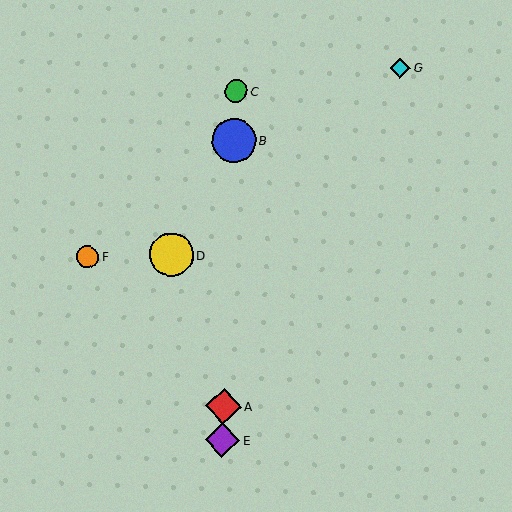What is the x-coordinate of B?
Object B is at x≈234.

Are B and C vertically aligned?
Yes, both are at x≈234.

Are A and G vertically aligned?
No, A is at x≈224 and G is at x≈400.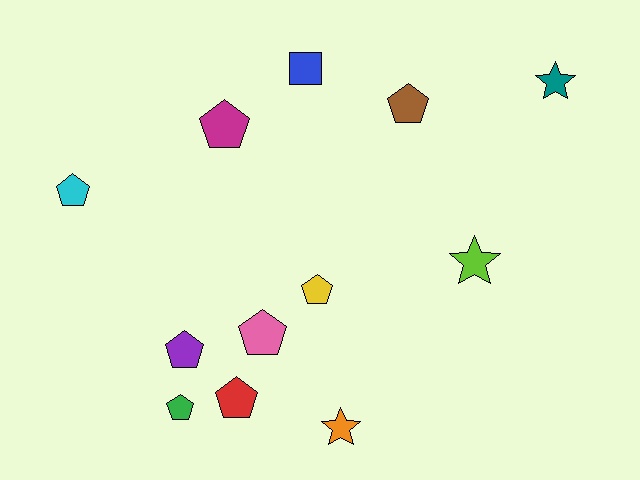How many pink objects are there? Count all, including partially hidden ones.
There is 1 pink object.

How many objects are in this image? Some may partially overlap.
There are 12 objects.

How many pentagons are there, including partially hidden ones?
There are 8 pentagons.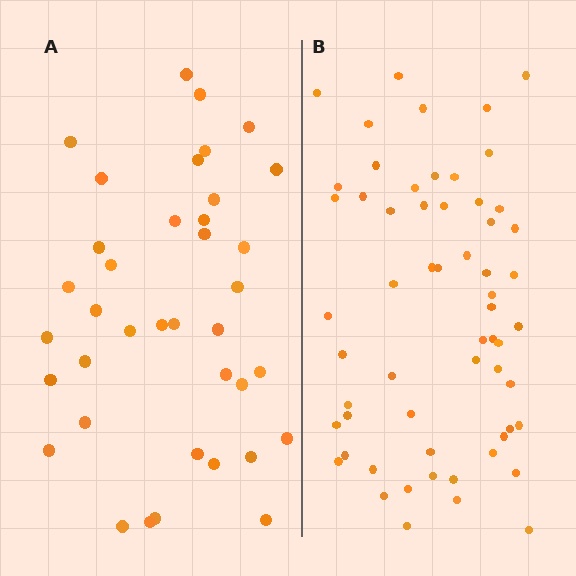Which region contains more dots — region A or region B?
Region B (the right region) has more dots.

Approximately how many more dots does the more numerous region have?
Region B has approximately 20 more dots than region A.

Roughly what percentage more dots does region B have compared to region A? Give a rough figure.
About 55% more.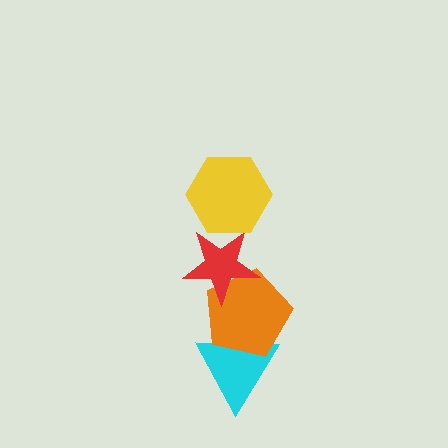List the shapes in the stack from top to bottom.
From top to bottom: the yellow hexagon, the red star, the orange pentagon, the cyan triangle.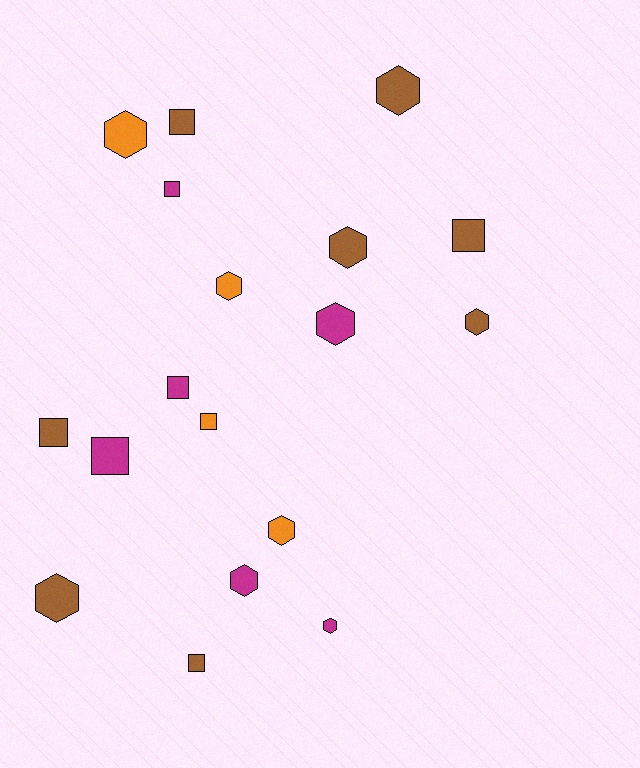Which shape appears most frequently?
Hexagon, with 10 objects.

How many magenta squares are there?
There are 3 magenta squares.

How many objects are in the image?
There are 18 objects.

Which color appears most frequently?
Brown, with 8 objects.